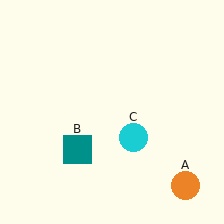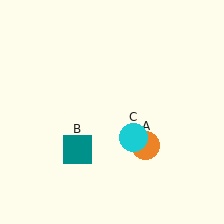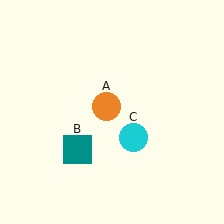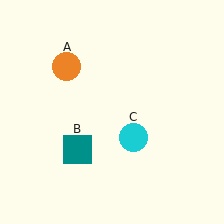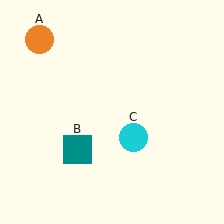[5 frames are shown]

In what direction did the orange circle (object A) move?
The orange circle (object A) moved up and to the left.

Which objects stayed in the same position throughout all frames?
Teal square (object B) and cyan circle (object C) remained stationary.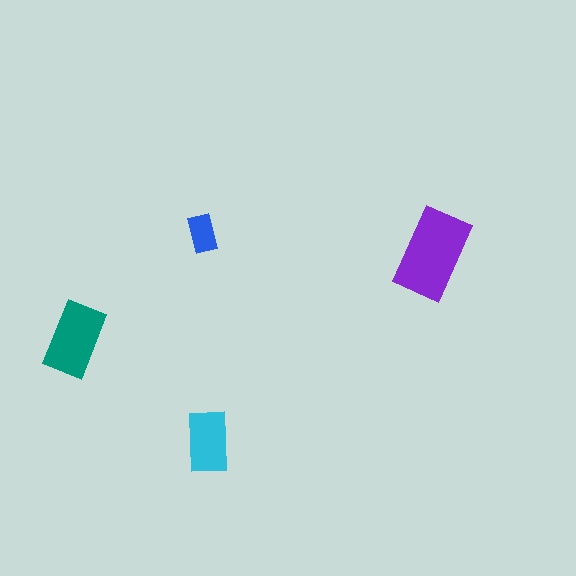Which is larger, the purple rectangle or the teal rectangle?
The purple one.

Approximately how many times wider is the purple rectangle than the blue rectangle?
About 2.5 times wider.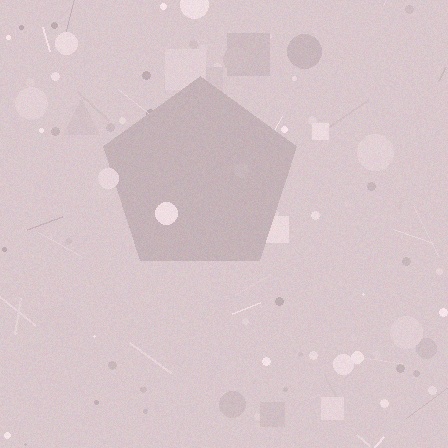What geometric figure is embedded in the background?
A pentagon is embedded in the background.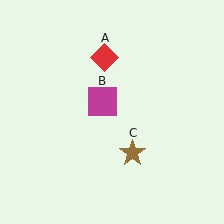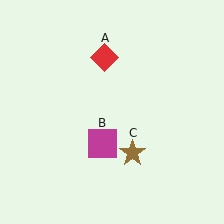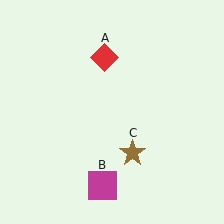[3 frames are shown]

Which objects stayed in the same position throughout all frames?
Red diamond (object A) and brown star (object C) remained stationary.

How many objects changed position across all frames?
1 object changed position: magenta square (object B).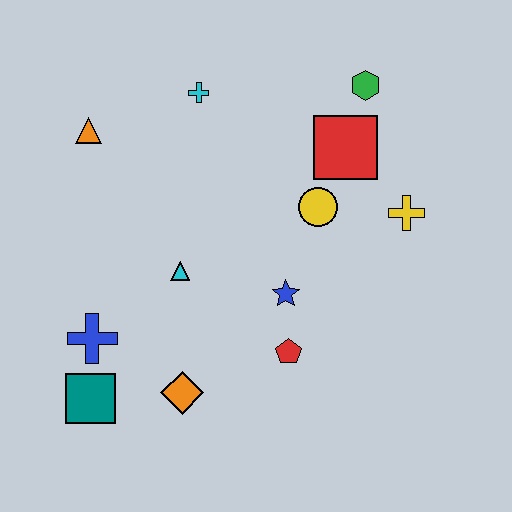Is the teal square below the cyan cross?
Yes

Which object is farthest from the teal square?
The green hexagon is farthest from the teal square.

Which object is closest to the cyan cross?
The orange triangle is closest to the cyan cross.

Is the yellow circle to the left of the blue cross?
No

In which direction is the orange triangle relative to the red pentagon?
The orange triangle is above the red pentagon.